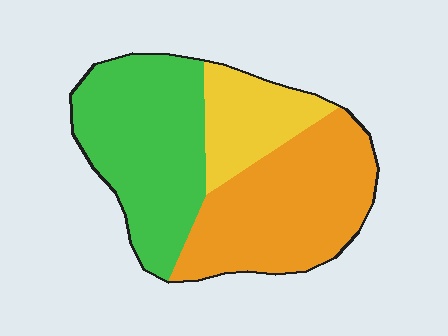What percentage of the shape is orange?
Orange takes up about two fifths (2/5) of the shape.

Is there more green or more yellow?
Green.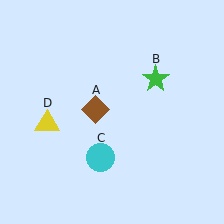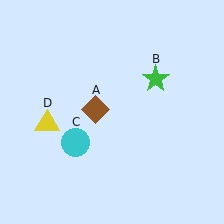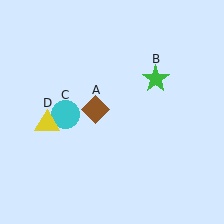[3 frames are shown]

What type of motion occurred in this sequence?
The cyan circle (object C) rotated clockwise around the center of the scene.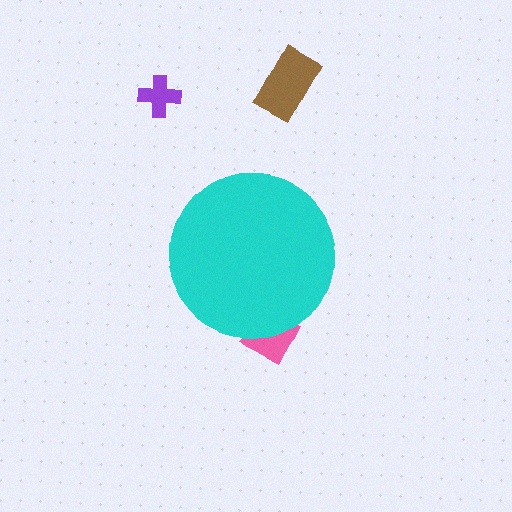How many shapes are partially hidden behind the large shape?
1 shape is partially hidden.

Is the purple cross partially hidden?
No, the purple cross is fully visible.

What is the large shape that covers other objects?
A cyan circle.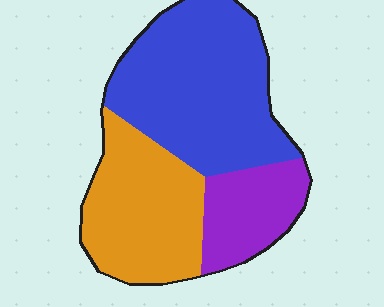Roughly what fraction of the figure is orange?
Orange takes up between a third and a half of the figure.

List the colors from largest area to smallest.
From largest to smallest: blue, orange, purple.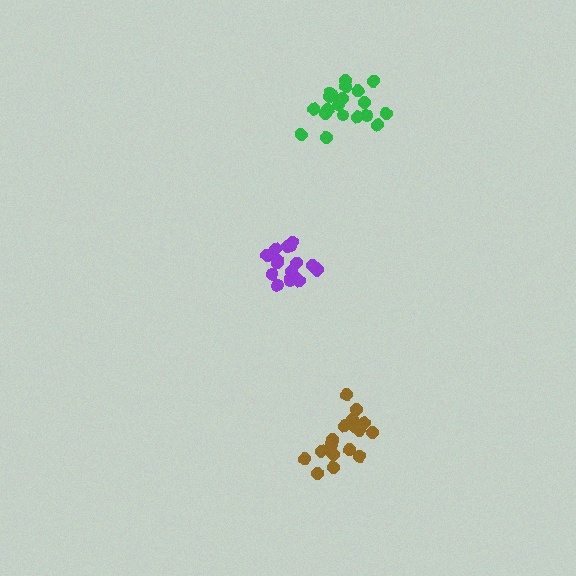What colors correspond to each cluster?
The clusters are colored: green, purple, brown.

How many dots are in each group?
Group 1: 20 dots, Group 2: 16 dots, Group 3: 20 dots (56 total).